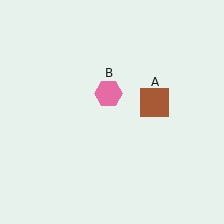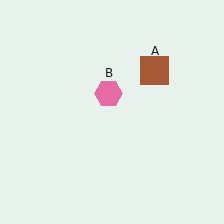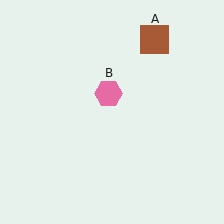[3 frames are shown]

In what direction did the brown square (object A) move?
The brown square (object A) moved up.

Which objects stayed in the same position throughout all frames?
Pink hexagon (object B) remained stationary.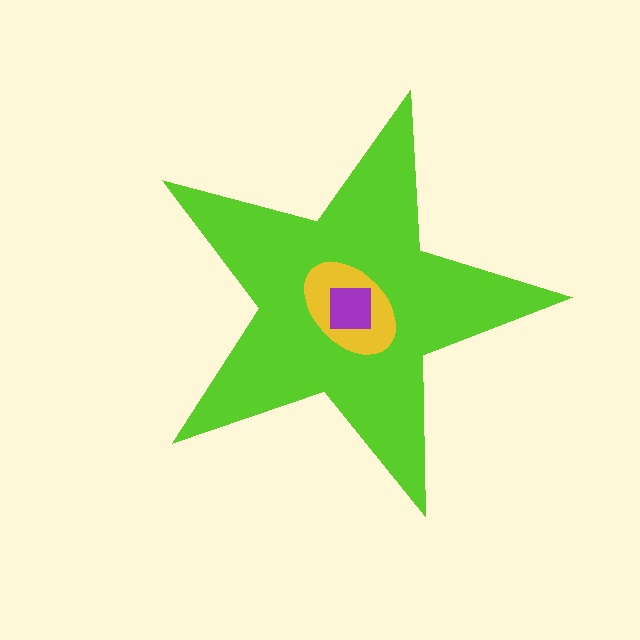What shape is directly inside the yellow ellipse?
The purple square.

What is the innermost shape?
The purple square.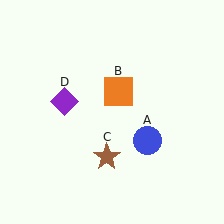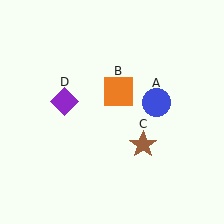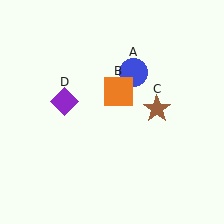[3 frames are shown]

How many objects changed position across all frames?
2 objects changed position: blue circle (object A), brown star (object C).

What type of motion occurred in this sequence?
The blue circle (object A), brown star (object C) rotated counterclockwise around the center of the scene.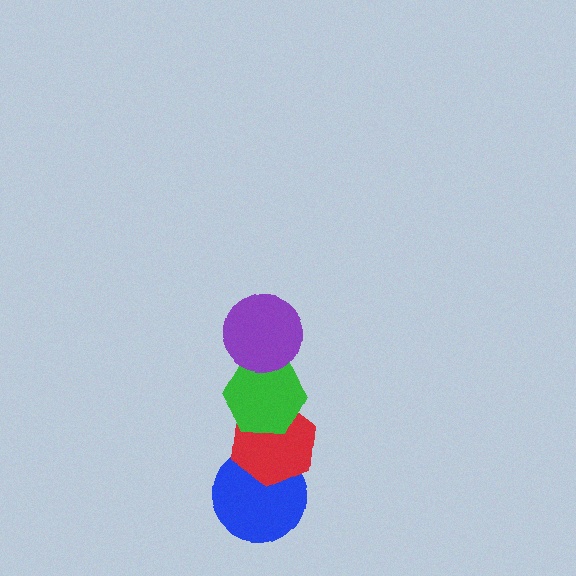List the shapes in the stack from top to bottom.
From top to bottom: the purple circle, the green hexagon, the red hexagon, the blue circle.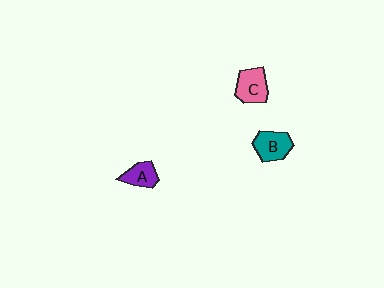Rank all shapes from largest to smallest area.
From largest to smallest: C (pink), B (teal), A (purple).